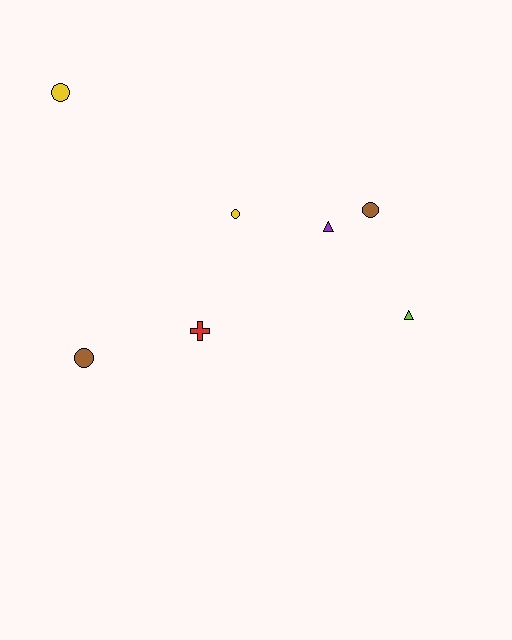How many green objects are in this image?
There are no green objects.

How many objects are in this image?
There are 7 objects.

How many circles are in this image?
There are 4 circles.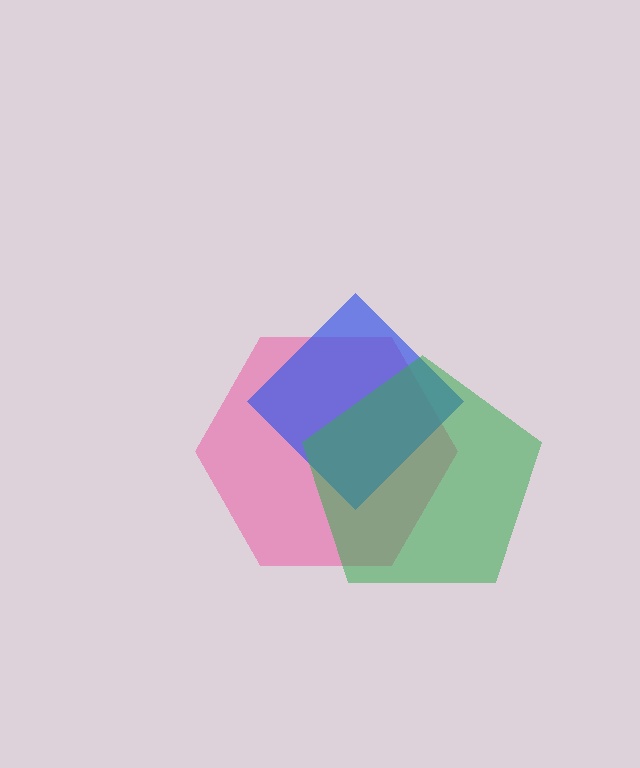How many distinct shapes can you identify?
There are 3 distinct shapes: a pink hexagon, a blue diamond, a green pentagon.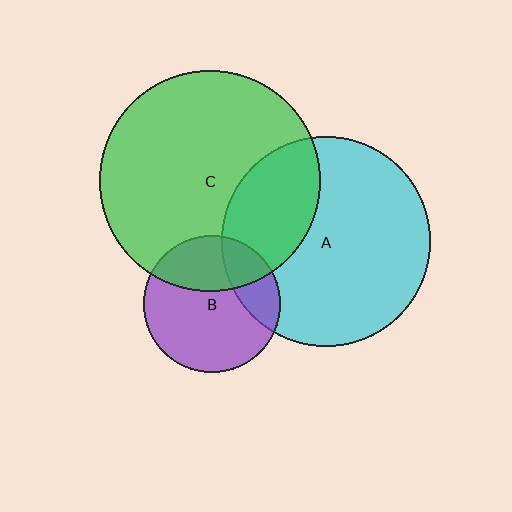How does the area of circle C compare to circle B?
Approximately 2.6 times.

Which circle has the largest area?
Circle C (green).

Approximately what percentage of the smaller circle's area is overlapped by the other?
Approximately 25%.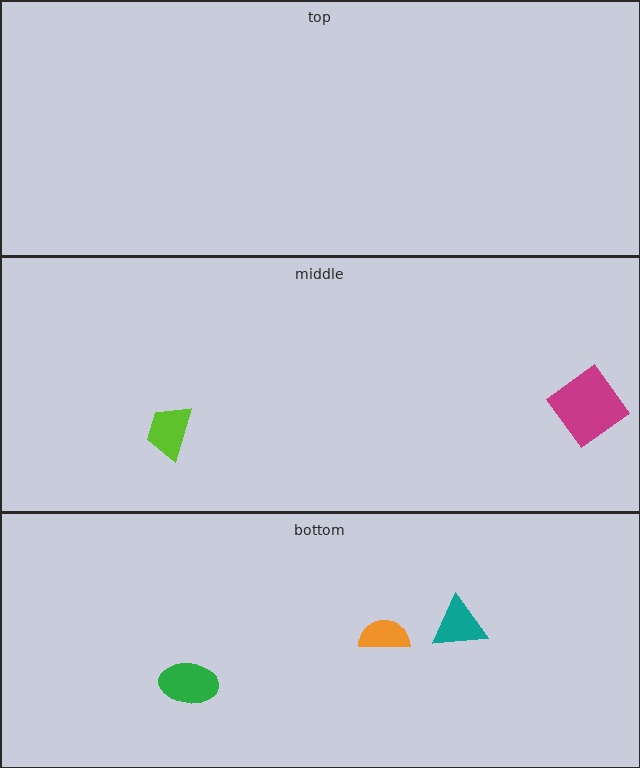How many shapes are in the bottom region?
3.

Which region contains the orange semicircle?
The bottom region.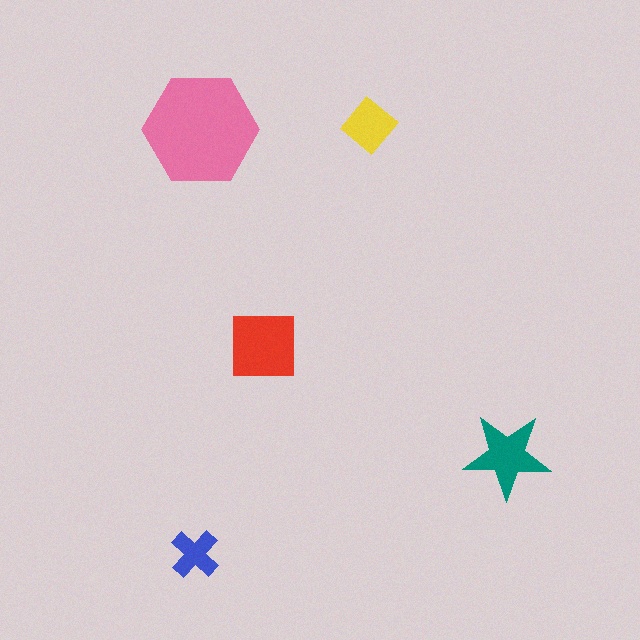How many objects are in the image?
There are 5 objects in the image.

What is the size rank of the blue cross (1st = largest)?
5th.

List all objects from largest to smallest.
The pink hexagon, the red square, the teal star, the yellow diamond, the blue cross.